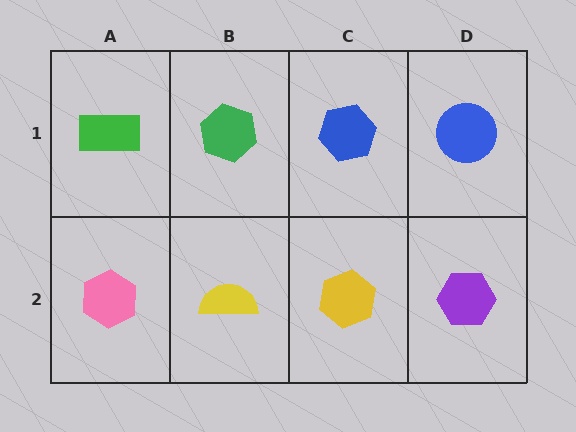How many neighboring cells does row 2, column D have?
2.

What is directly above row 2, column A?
A green rectangle.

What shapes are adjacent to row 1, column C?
A yellow hexagon (row 2, column C), a green hexagon (row 1, column B), a blue circle (row 1, column D).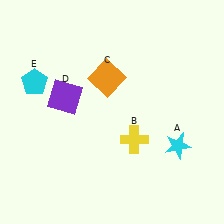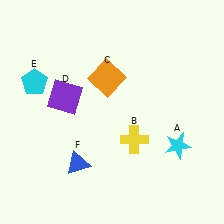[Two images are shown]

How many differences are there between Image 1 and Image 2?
There is 1 difference between the two images.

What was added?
A blue triangle (F) was added in Image 2.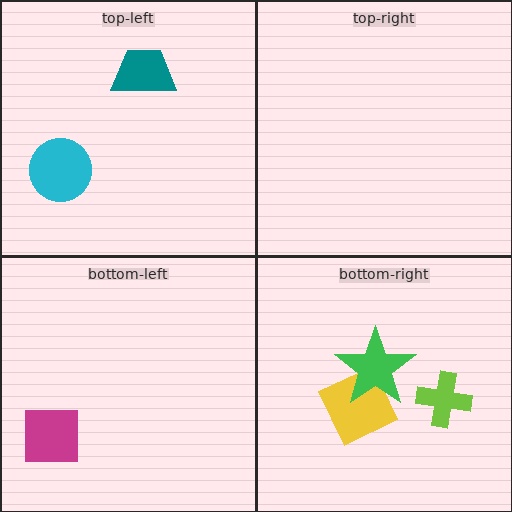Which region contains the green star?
The bottom-right region.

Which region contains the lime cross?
The bottom-right region.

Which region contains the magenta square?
The bottom-left region.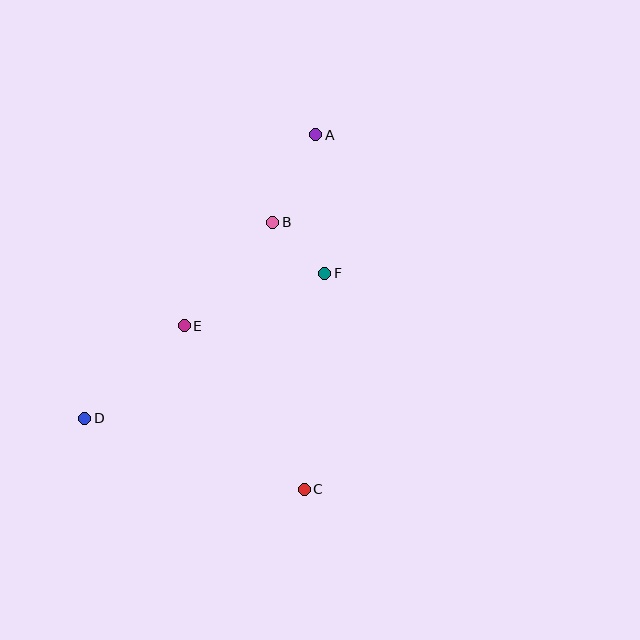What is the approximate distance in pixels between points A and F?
The distance between A and F is approximately 138 pixels.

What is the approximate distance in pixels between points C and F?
The distance between C and F is approximately 217 pixels.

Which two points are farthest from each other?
Points A and D are farthest from each other.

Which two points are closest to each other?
Points B and F are closest to each other.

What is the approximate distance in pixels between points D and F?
The distance between D and F is approximately 280 pixels.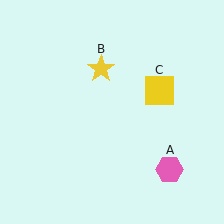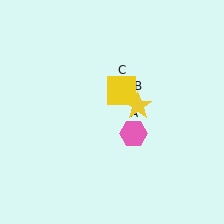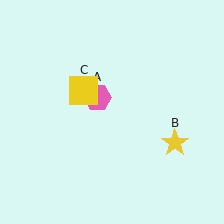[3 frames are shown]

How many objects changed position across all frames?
3 objects changed position: pink hexagon (object A), yellow star (object B), yellow square (object C).